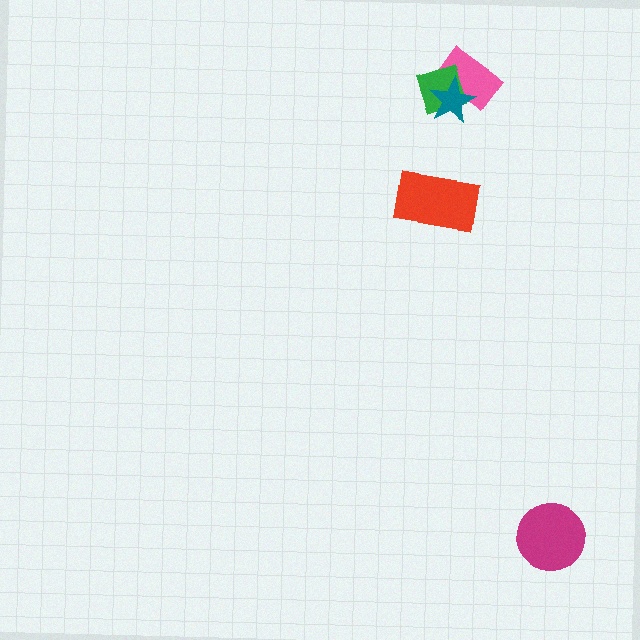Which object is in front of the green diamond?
The teal star is in front of the green diamond.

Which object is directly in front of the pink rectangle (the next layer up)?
The green diamond is directly in front of the pink rectangle.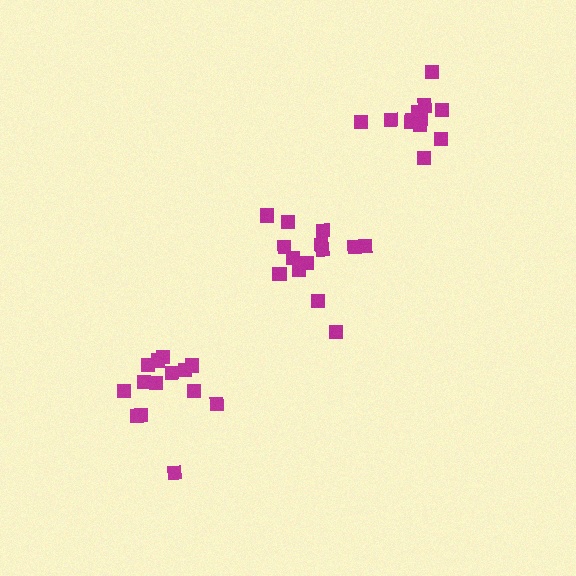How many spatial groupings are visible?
There are 3 spatial groupings.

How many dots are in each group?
Group 1: 14 dots, Group 2: 14 dots, Group 3: 12 dots (40 total).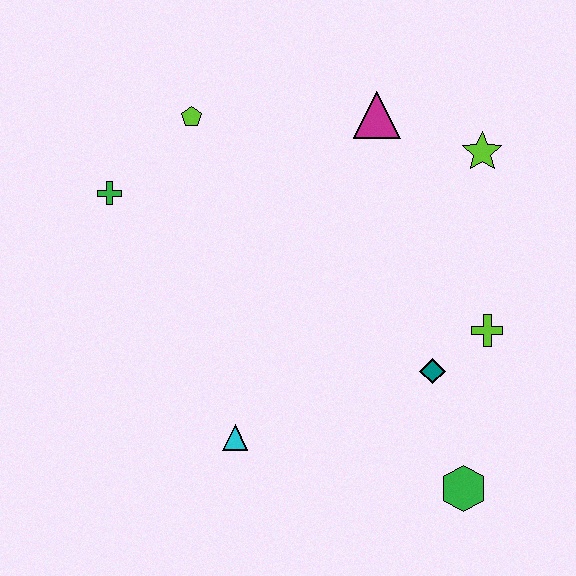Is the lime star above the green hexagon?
Yes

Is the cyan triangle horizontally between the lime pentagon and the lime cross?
Yes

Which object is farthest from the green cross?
The green hexagon is farthest from the green cross.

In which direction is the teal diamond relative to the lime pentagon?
The teal diamond is below the lime pentagon.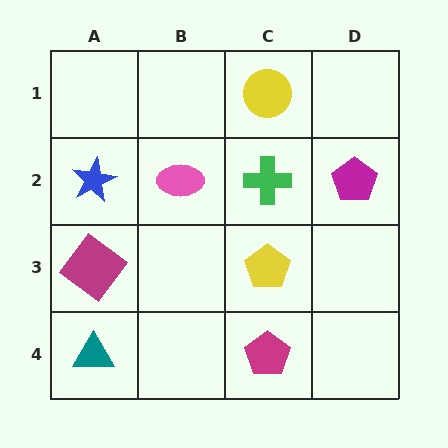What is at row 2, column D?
A magenta pentagon.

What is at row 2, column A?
A blue star.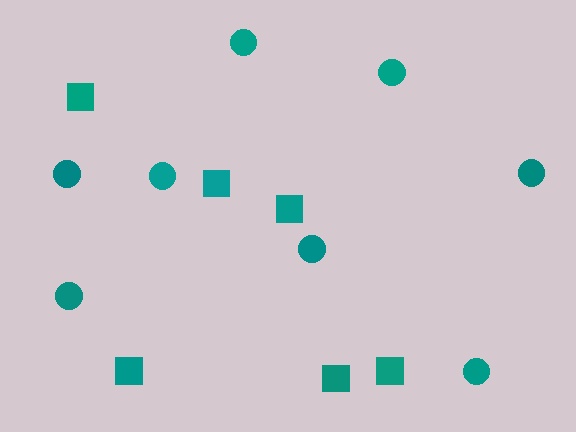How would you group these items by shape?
There are 2 groups: one group of squares (6) and one group of circles (8).